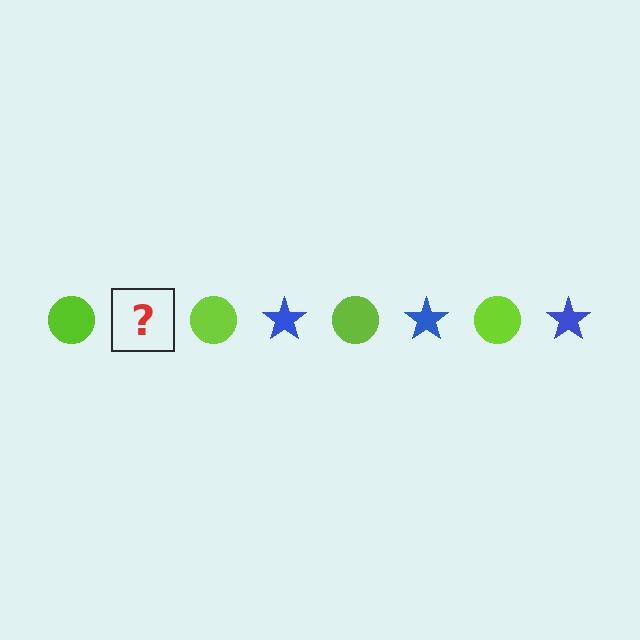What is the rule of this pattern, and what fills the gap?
The rule is that the pattern alternates between lime circle and blue star. The gap should be filled with a blue star.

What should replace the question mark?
The question mark should be replaced with a blue star.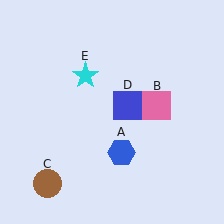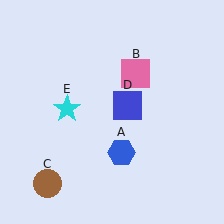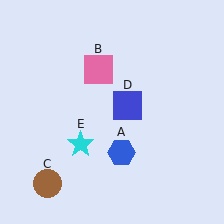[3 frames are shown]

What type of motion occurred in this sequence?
The pink square (object B), cyan star (object E) rotated counterclockwise around the center of the scene.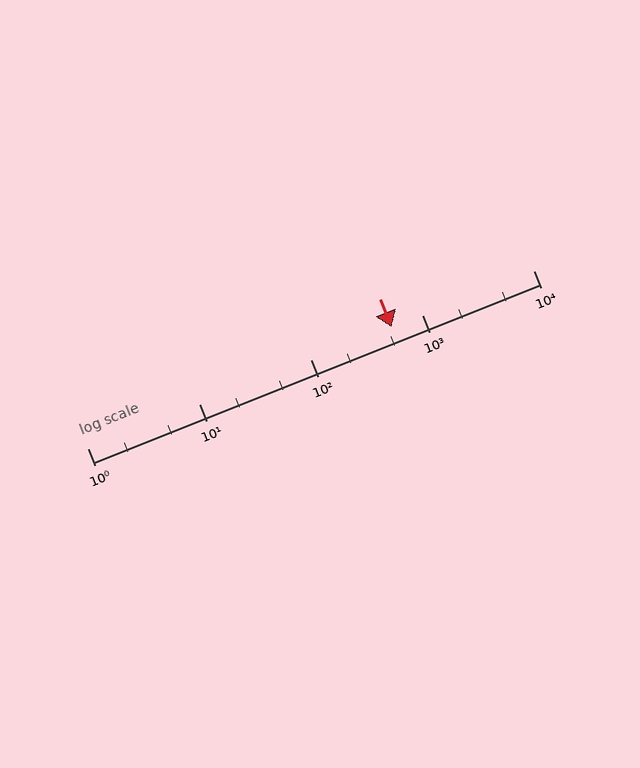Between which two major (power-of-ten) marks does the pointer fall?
The pointer is between 100 and 1000.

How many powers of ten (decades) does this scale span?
The scale spans 4 decades, from 1 to 10000.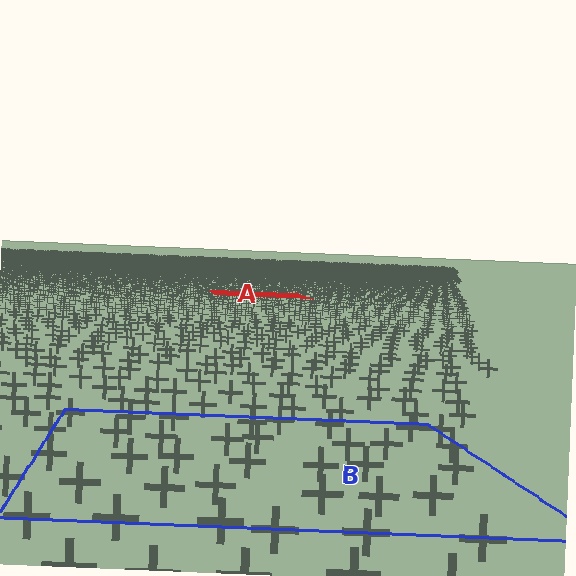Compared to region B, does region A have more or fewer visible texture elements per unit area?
Region A has more texture elements per unit area — they are packed more densely because it is farther away.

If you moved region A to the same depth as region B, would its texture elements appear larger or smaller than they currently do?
They would appear larger. At a closer depth, the same texture elements are projected at a bigger on-screen size.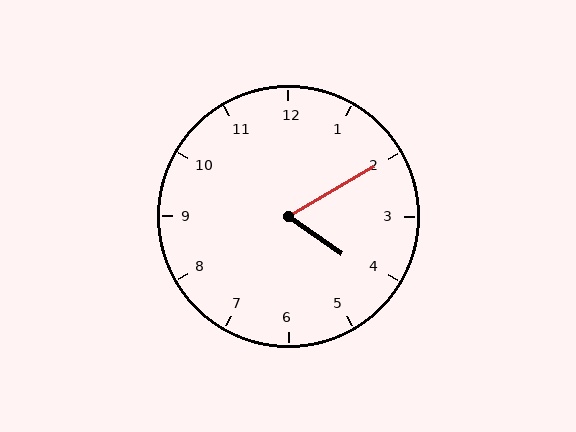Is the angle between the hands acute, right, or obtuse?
It is acute.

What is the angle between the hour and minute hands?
Approximately 65 degrees.